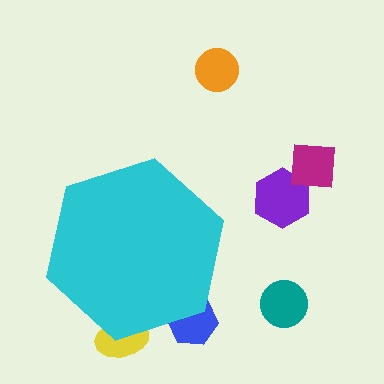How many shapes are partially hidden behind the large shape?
2 shapes are partially hidden.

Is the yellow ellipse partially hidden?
Yes, the yellow ellipse is partially hidden behind the cyan hexagon.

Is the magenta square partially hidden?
No, the magenta square is fully visible.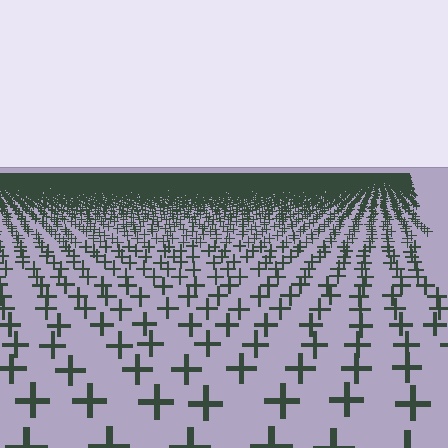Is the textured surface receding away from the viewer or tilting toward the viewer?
The surface is receding away from the viewer. Texture elements get smaller and denser toward the top.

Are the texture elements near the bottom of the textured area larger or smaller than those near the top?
Larger. Near the bottom, elements are closer to the viewer and appear at a bigger on-screen size.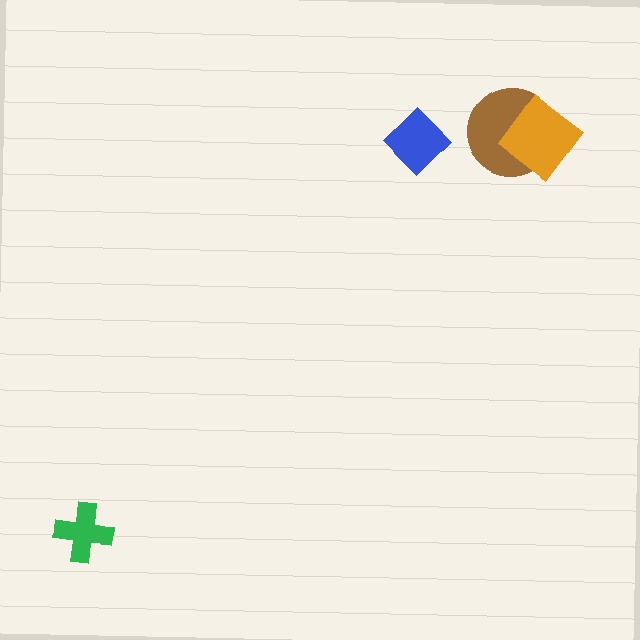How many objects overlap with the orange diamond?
1 object overlaps with the orange diamond.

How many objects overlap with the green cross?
0 objects overlap with the green cross.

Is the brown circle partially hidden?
Yes, it is partially covered by another shape.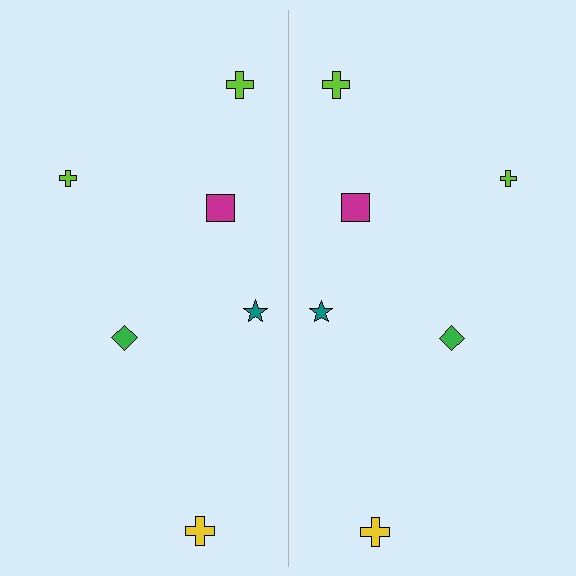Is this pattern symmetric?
Yes, this pattern has bilateral (reflection) symmetry.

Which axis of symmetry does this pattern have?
The pattern has a vertical axis of symmetry running through the center of the image.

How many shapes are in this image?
There are 12 shapes in this image.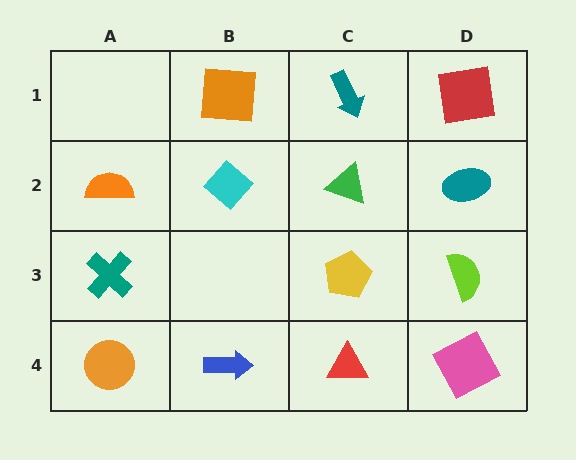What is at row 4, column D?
A pink square.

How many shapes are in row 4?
4 shapes.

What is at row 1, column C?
A teal arrow.